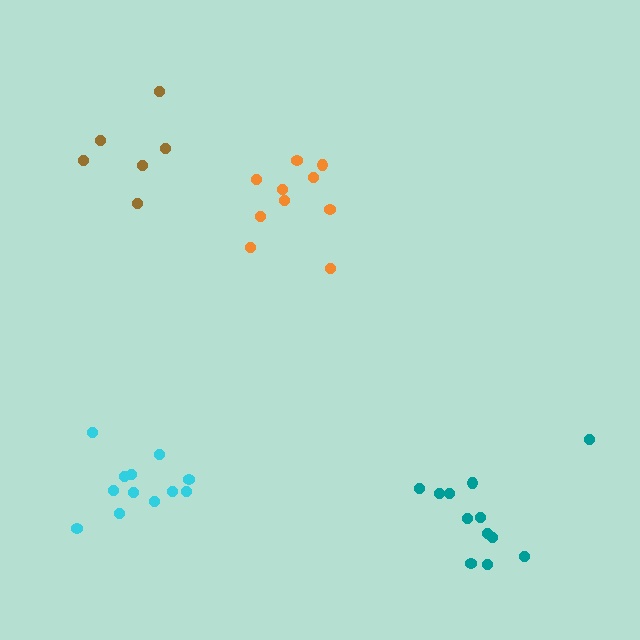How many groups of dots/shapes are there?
There are 4 groups.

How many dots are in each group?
Group 1: 12 dots, Group 2: 6 dots, Group 3: 12 dots, Group 4: 10 dots (40 total).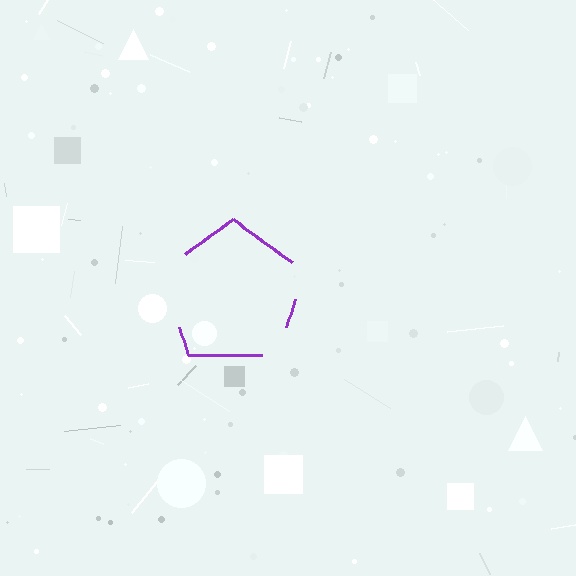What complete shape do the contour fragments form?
The contour fragments form a pentagon.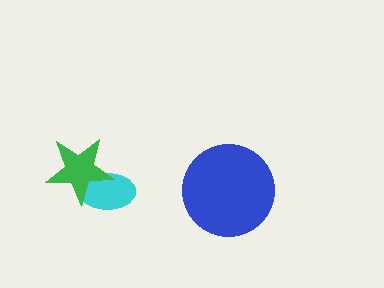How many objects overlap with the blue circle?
0 objects overlap with the blue circle.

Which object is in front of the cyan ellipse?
The green star is in front of the cyan ellipse.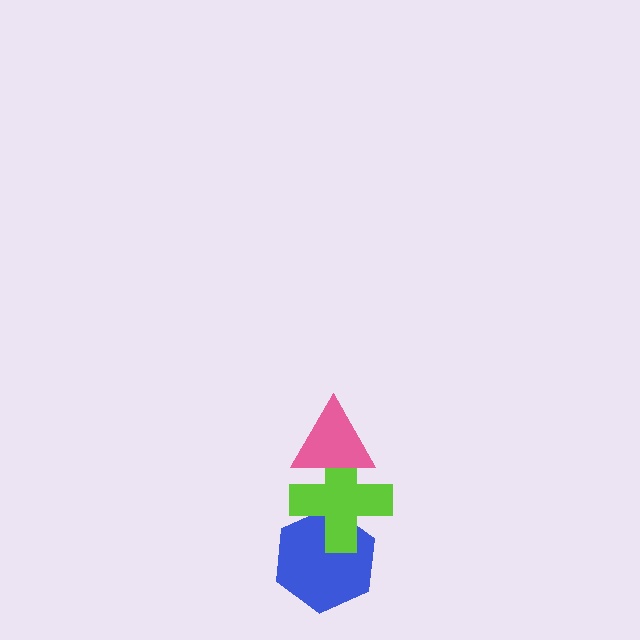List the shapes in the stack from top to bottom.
From top to bottom: the pink triangle, the lime cross, the blue hexagon.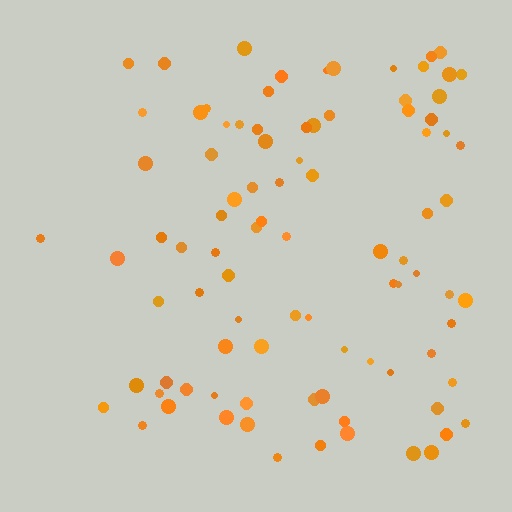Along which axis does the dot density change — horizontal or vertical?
Horizontal.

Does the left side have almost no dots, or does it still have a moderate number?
Still a moderate number, just noticeably fewer than the right.